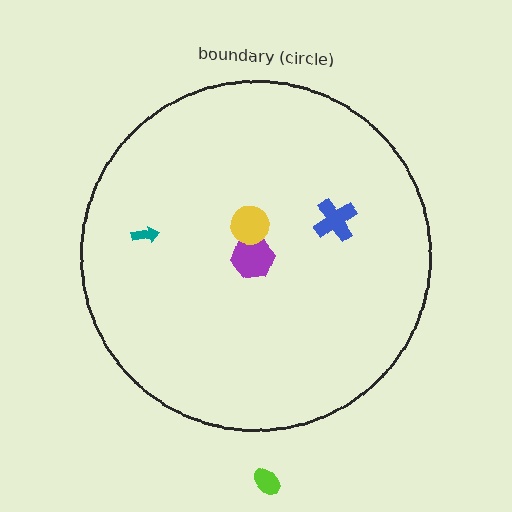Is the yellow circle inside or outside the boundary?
Inside.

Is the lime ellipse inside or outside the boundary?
Outside.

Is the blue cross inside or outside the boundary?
Inside.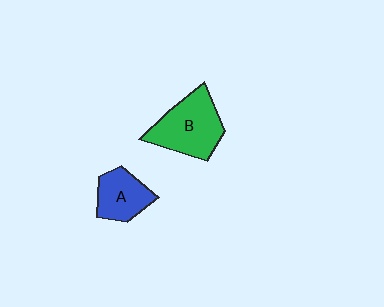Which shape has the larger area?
Shape B (green).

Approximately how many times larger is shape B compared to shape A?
Approximately 1.6 times.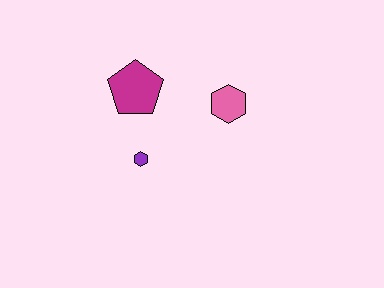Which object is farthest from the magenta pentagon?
The pink hexagon is farthest from the magenta pentagon.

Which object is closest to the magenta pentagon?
The purple hexagon is closest to the magenta pentagon.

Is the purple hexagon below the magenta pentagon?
Yes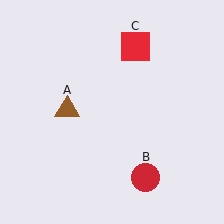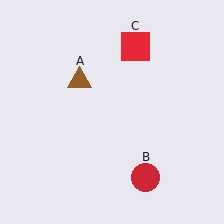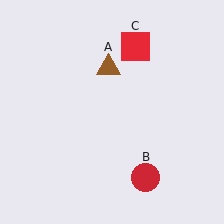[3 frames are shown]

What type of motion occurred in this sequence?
The brown triangle (object A) rotated clockwise around the center of the scene.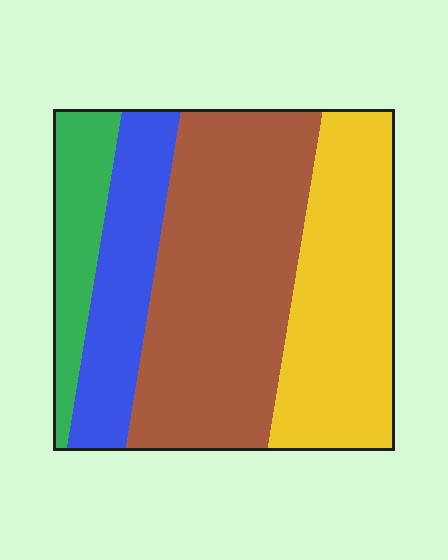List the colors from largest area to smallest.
From largest to smallest: brown, yellow, blue, green.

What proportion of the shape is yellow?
Yellow covers 29% of the shape.